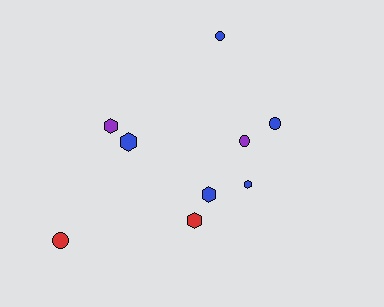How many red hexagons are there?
There is 1 red hexagon.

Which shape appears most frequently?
Hexagon, with 5 objects.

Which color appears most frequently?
Blue, with 5 objects.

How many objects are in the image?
There are 9 objects.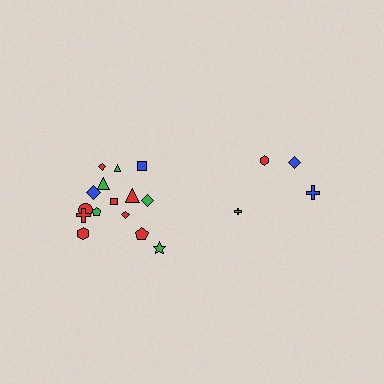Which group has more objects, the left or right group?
The left group.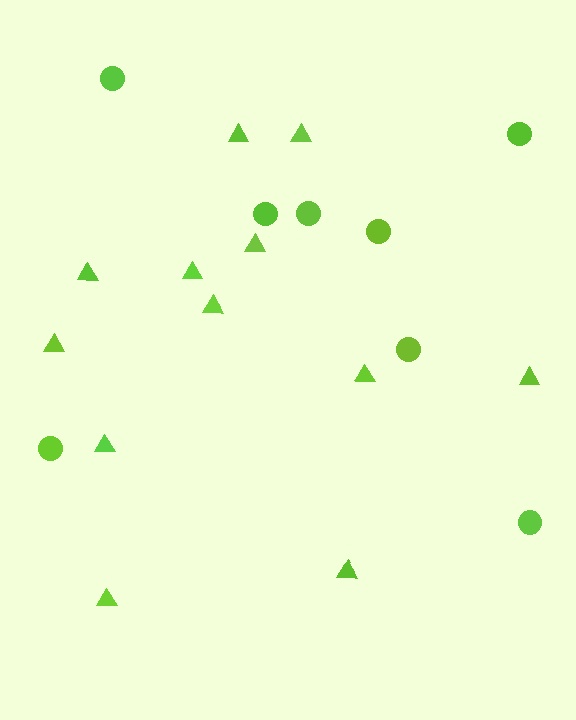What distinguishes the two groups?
There are 2 groups: one group of triangles (12) and one group of circles (8).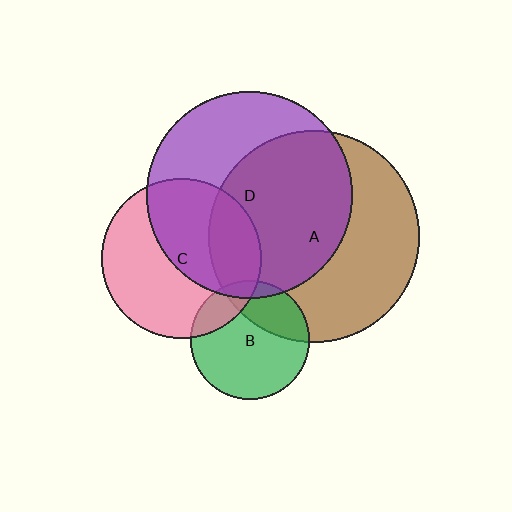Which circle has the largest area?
Circle A (brown).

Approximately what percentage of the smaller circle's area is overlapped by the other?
Approximately 55%.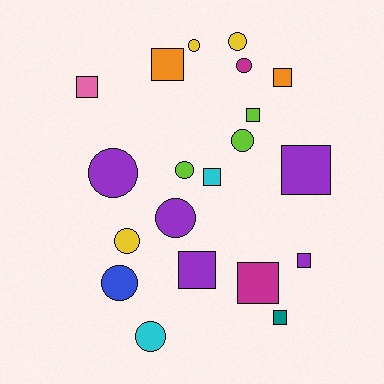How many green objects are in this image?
There are no green objects.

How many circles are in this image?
There are 10 circles.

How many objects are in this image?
There are 20 objects.